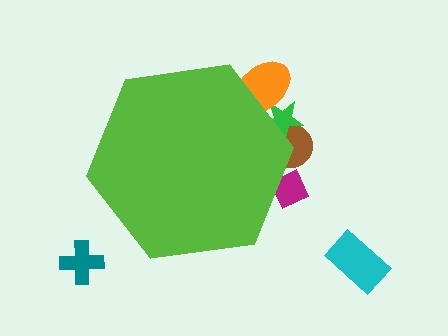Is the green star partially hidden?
Yes, the green star is partially hidden behind the lime hexagon.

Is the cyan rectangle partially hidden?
No, the cyan rectangle is fully visible.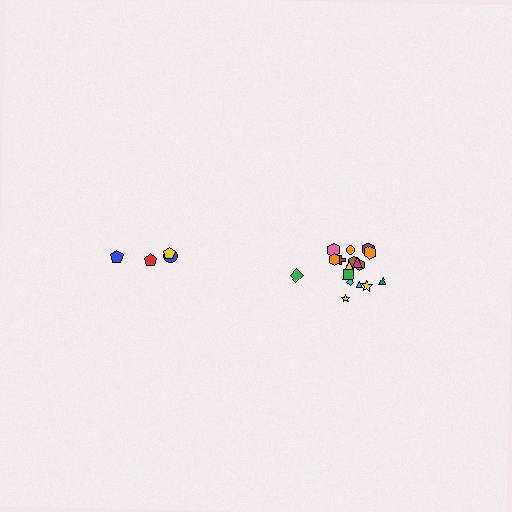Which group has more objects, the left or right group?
The right group.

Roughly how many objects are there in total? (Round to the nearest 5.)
Roughly 20 objects in total.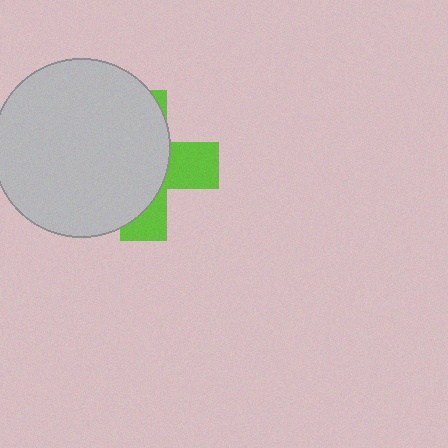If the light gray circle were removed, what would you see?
You would see the complete lime cross.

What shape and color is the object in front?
The object in front is a light gray circle.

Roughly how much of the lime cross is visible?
A small part of it is visible (roughly 34%).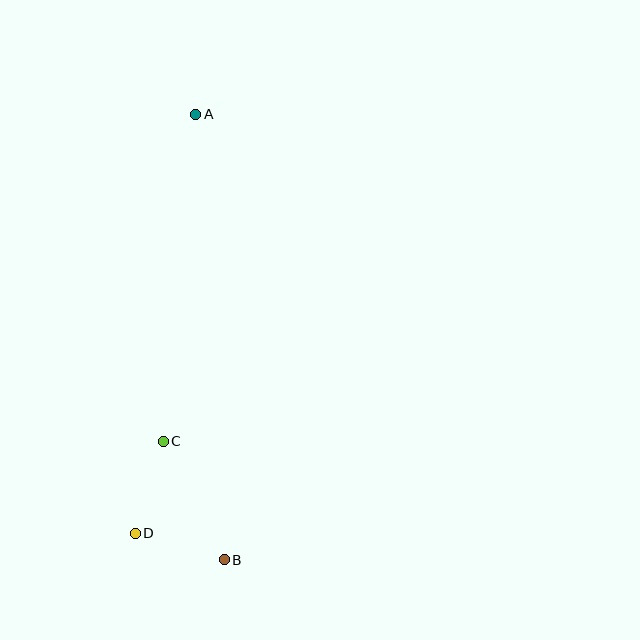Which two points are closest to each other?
Points B and D are closest to each other.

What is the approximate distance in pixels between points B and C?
The distance between B and C is approximately 133 pixels.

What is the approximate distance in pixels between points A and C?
The distance between A and C is approximately 329 pixels.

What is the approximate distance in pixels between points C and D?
The distance between C and D is approximately 96 pixels.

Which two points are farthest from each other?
Points A and B are farthest from each other.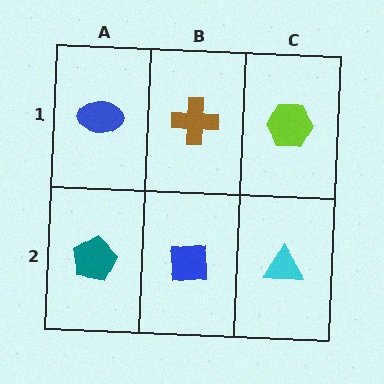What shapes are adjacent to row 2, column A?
A blue ellipse (row 1, column A), a blue square (row 2, column B).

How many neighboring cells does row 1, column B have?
3.